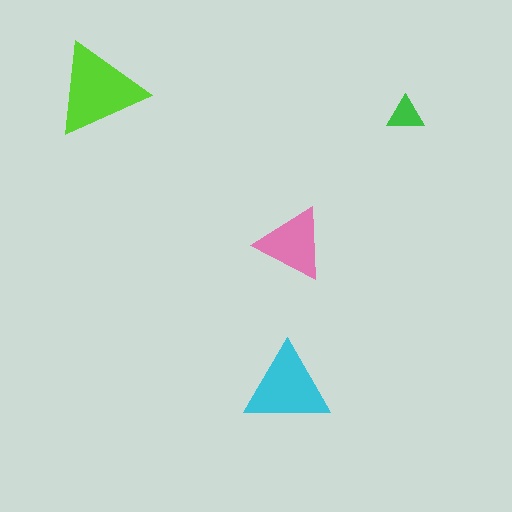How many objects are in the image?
There are 4 objects in the image.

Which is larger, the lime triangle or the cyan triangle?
The lime one.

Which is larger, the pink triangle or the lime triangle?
The lime one.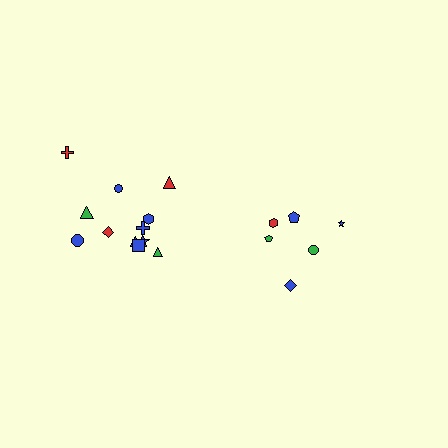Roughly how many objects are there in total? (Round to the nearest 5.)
Roughly 20 objects in total.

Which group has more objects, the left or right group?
The left group.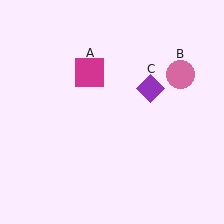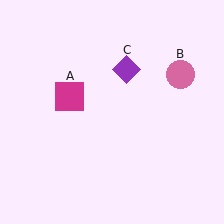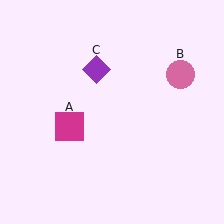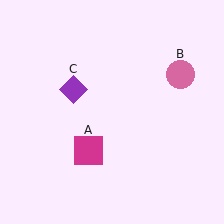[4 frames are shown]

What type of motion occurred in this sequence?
The magenta square (object A), purple diamond (object C) rotated counterclockwise around the center of the scene.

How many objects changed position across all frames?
2 objects changed position: magenta square (object A), purple diamond (object C).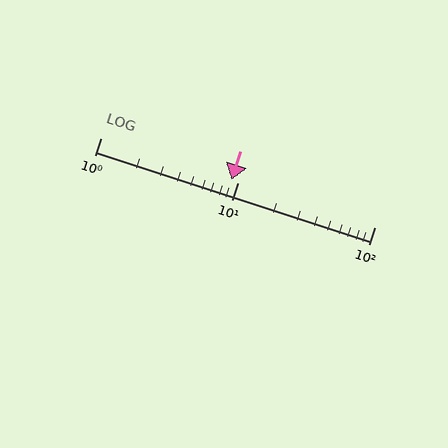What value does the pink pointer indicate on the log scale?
The pointer indicates approximately 9.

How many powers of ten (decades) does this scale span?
The scale spans 2 decades, from 1 to 100.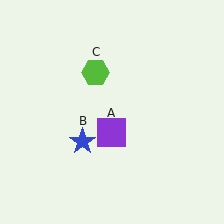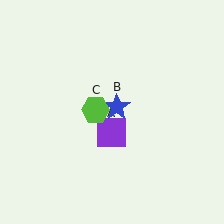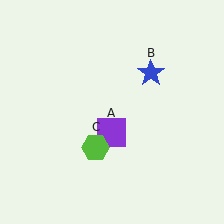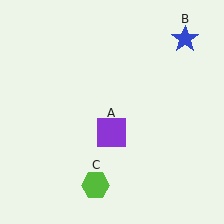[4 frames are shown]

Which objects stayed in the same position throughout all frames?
Purple square (object A) remained stationary.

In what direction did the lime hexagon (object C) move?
The lime hexagon (object C) moved down.